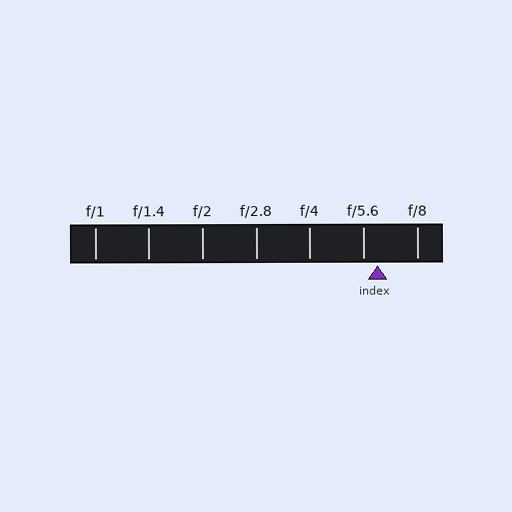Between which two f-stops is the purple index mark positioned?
The index mark is between f/5.6 and f/8.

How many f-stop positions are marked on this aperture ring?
There are 7 f-stop positions marked.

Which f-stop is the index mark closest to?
The index mark is closest to f/5.6.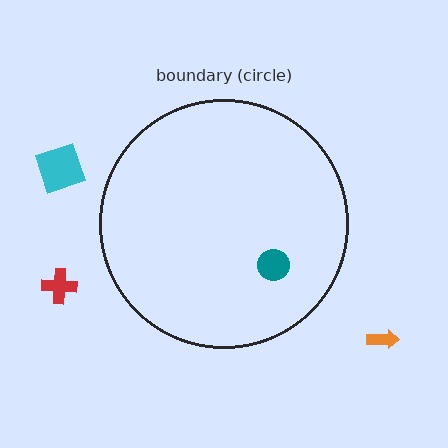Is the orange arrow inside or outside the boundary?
Outside.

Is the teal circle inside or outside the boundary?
Inside.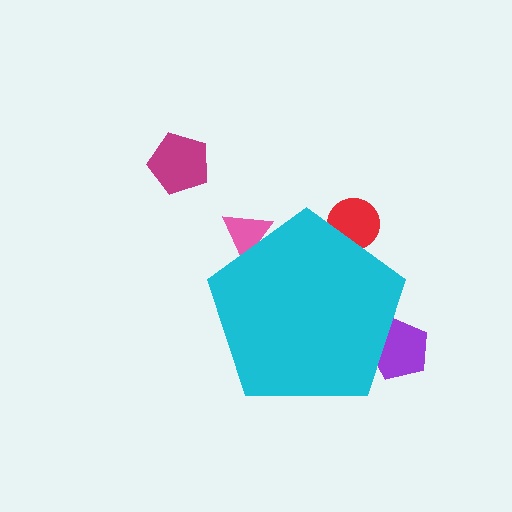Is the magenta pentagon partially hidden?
No, the magenta pentagon is fully visible.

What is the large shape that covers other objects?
A cyan pentagon.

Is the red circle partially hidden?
Yes, the red circle is partially hidden behind the cyan pentagon.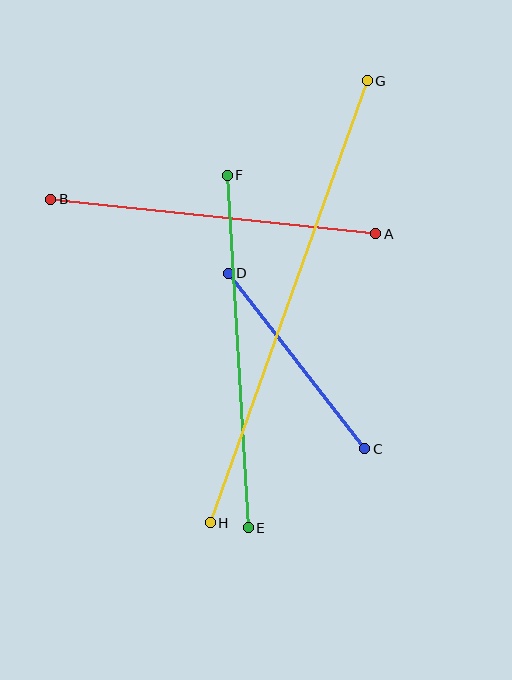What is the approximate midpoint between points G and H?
The midpoint is at approximately (289, 302) pixels.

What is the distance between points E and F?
The distance is approximately 353 pixels.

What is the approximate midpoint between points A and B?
The midpoint is at approximately (213, 217) pixels.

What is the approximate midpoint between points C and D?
The midpoint is at approximately (297, 361) pixels.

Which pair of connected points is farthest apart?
Points G and H are farthest apart.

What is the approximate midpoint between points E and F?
The midpoint is at approximately (238, 352) pixels.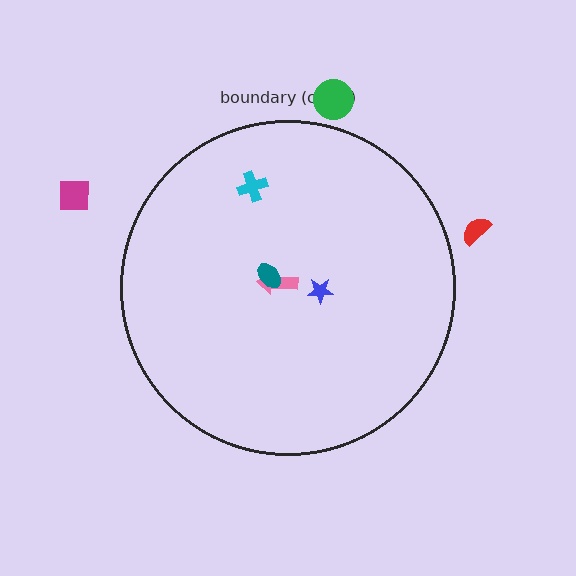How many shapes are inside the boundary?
4 inside, 3 outside.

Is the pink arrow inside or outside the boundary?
Inside.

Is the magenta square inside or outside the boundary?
Outside.